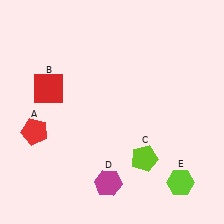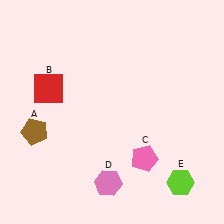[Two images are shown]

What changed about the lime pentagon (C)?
In Image 1, C is lime. In Image 2, it changed to pink.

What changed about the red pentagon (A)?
In Image 1, A is red. In Image 2, it changed to brown.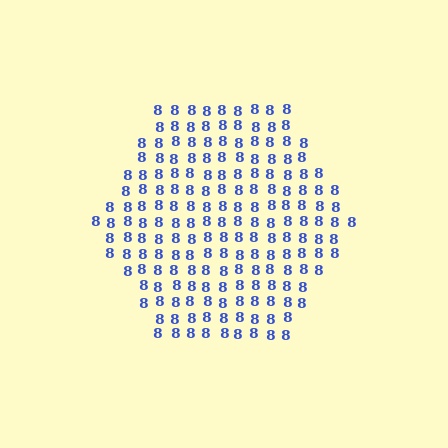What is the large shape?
The large shape is a hexagon.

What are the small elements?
The small elements are digit 8's.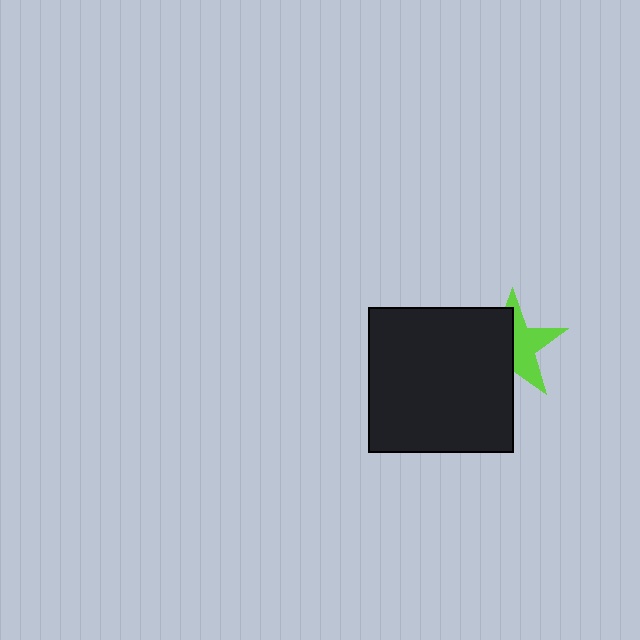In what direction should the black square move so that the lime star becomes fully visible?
The black square should move left. That is the shortest direction to clear the overlap and leave the lime star fully visible.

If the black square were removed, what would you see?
You would see the complete lime star.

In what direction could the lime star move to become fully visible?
The lime star could move right. That would shift it out from behind the black square entirely.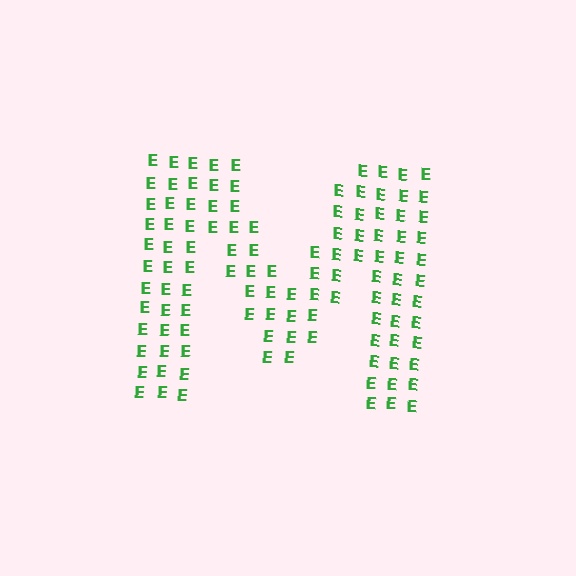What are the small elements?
The small elements are letter E's.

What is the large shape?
The large shape is the letter M.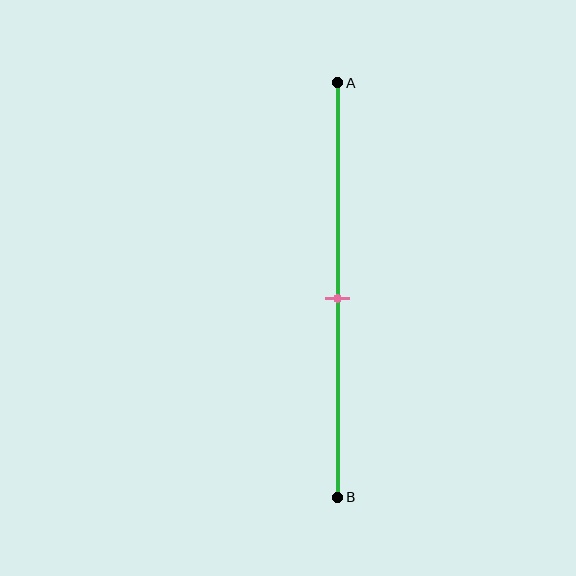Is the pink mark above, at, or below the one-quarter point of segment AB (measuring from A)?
The pink mark is below the one-quarter point of segment AB.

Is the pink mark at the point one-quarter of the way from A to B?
No, the mark is at about 50% from A, not at the 25% one-quarter point.